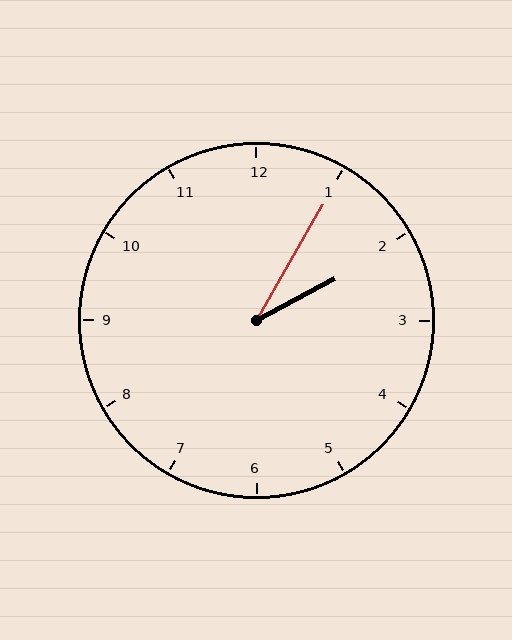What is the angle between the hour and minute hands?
Approximately 32 degrees.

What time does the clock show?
2:05.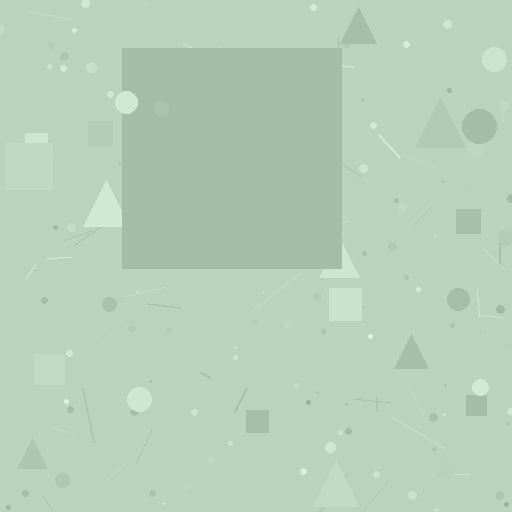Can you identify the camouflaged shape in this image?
The camouflaged shape is a square.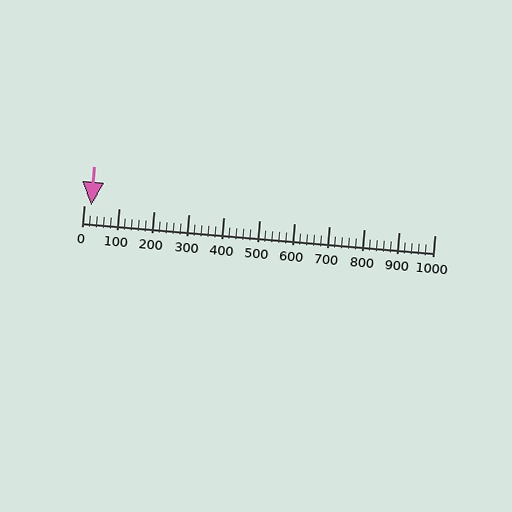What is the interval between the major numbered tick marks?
The major tick marks are spaced 100 units apart.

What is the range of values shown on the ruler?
The ruler shows values from 0 to 1000.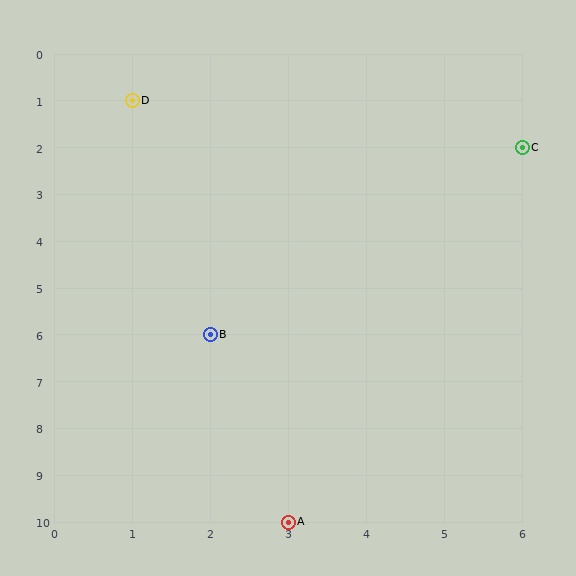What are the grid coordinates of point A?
Point A is at grid coordinates (3, 10).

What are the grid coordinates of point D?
Point D is at grid coordinates (1, 1).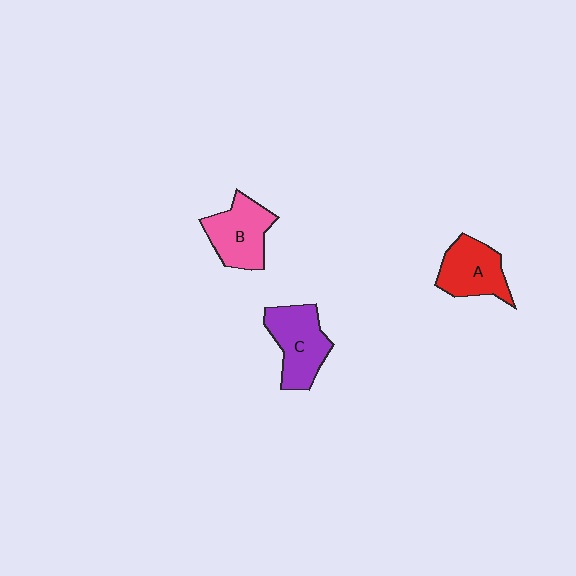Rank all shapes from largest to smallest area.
From largest to smallest: C (purple), B (pink), A (red).